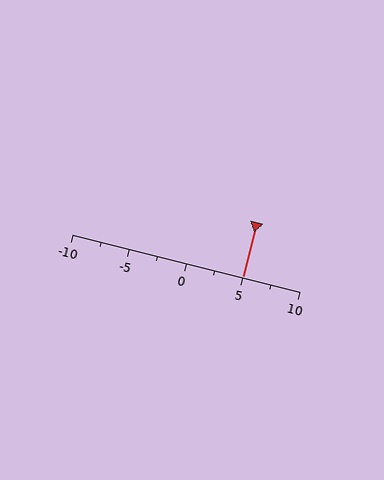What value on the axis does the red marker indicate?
The marker indicates approximately 5.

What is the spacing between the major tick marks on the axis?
The major ticks are spaced 5 apart.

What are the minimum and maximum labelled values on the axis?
The axis runs from -10 to 10.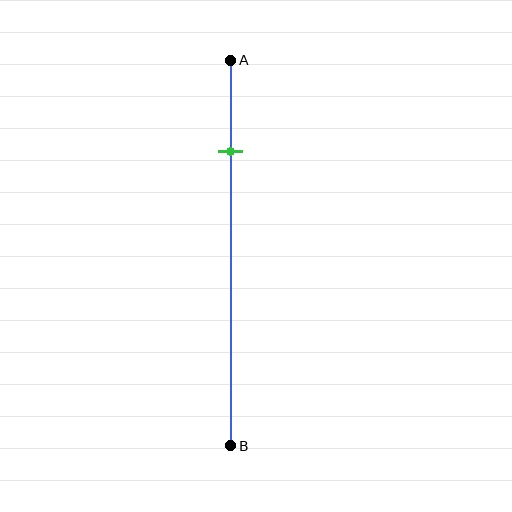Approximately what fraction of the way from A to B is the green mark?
The green mark is approximately 25% of the way from A to B.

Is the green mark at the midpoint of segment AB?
No, the mark is at about 25% from A, not at the 50% midpoint.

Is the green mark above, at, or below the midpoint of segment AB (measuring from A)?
The green mark is above the midpoint of segment AB.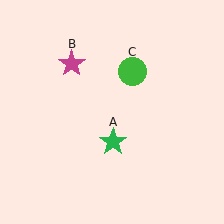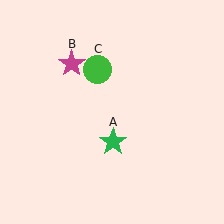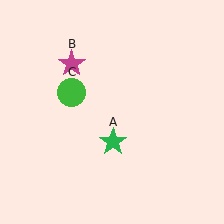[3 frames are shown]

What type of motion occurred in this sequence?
The green circle (object C) rotated counterclockwise around the center of the scene.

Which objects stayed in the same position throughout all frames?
Green star (object A) and magenta star (object B) remained stationary.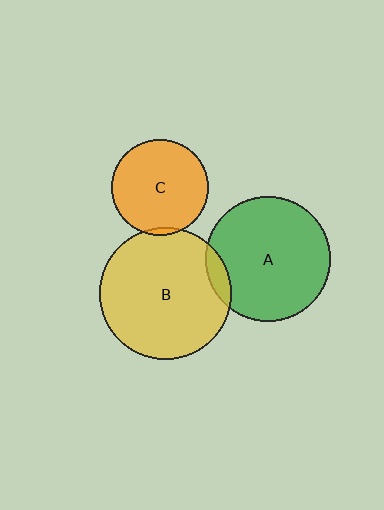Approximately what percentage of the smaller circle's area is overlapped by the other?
Approximately 5%.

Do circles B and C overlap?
Yes.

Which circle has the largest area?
Circle B (yellow).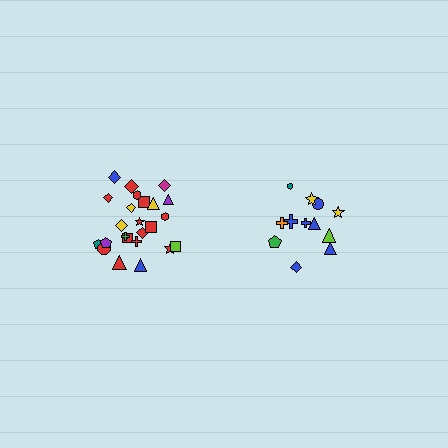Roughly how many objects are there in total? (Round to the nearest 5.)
Roughly 35 objects in total.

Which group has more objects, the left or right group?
The left group.